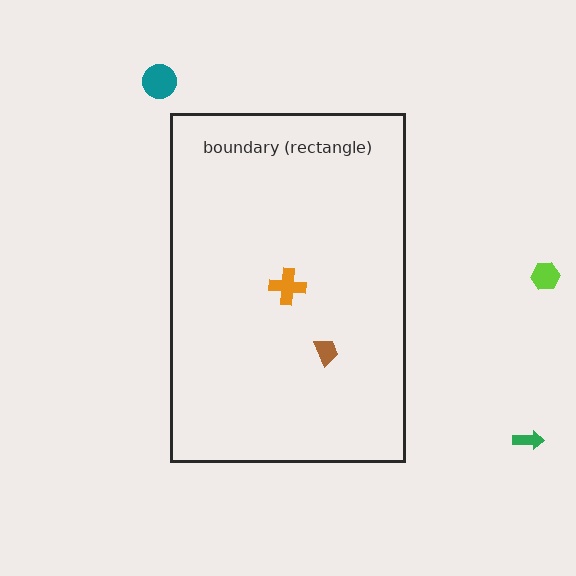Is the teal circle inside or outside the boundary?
Outside.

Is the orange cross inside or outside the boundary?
Inside.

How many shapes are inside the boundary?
2 inside, 3 outside.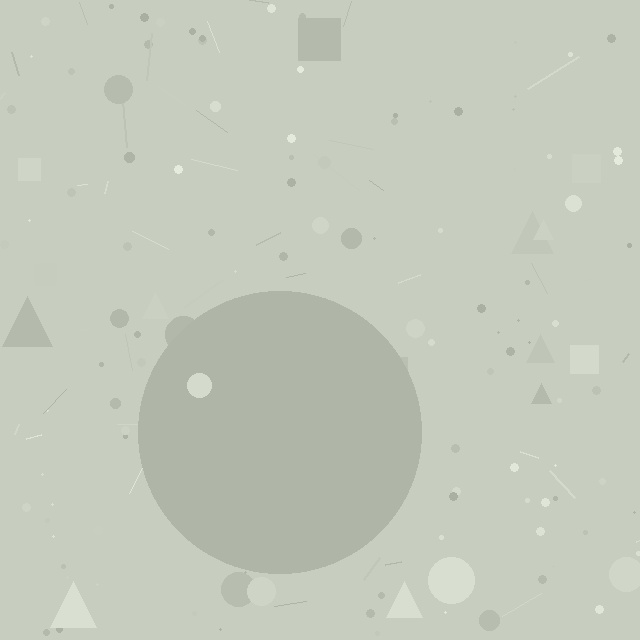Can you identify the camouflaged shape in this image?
The camouflaged shape is a circle.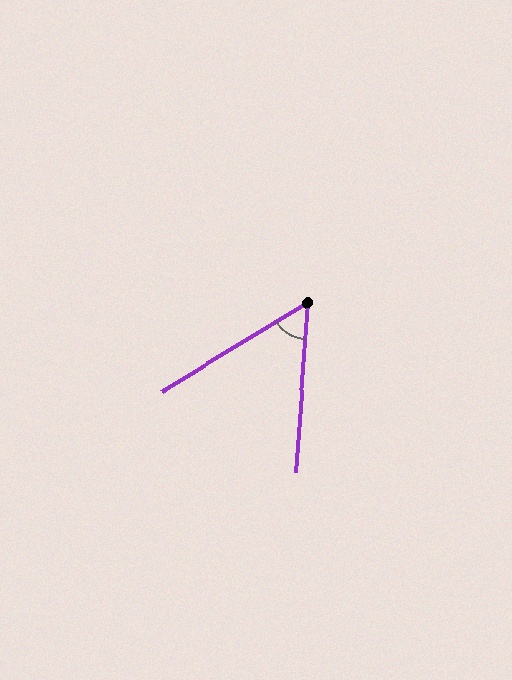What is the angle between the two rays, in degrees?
Approximately 55 degrees.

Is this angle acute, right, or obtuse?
It is acute.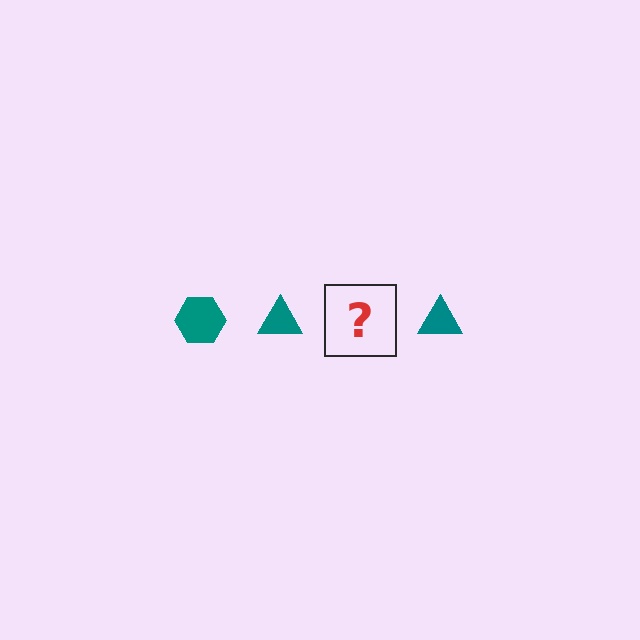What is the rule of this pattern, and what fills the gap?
The rule is that the pattern cycles through hexagon, triangle shapes in teal. The gap should be filled with a teal hexagon.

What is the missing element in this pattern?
The missing element is a teal hexagon.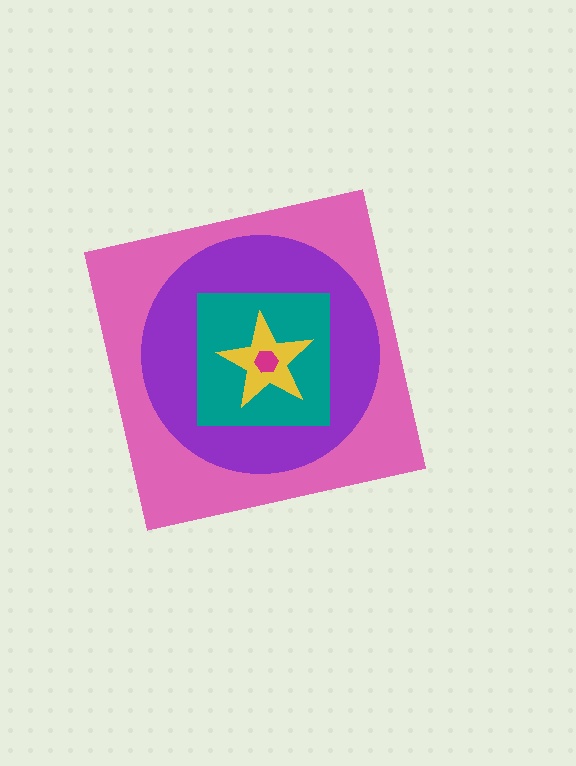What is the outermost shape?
The pink square.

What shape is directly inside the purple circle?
The teal square.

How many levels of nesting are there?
5.